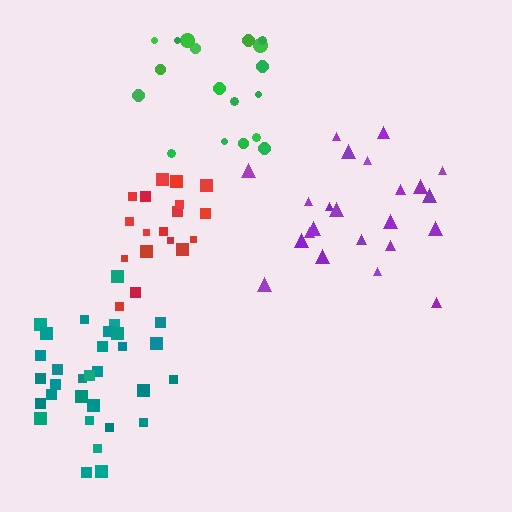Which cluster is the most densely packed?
Red.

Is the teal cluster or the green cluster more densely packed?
Teal.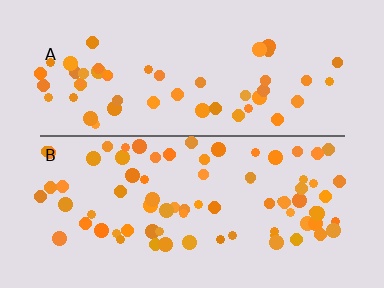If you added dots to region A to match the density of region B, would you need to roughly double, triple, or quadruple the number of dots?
Approximately double.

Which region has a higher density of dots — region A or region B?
B (the bottom).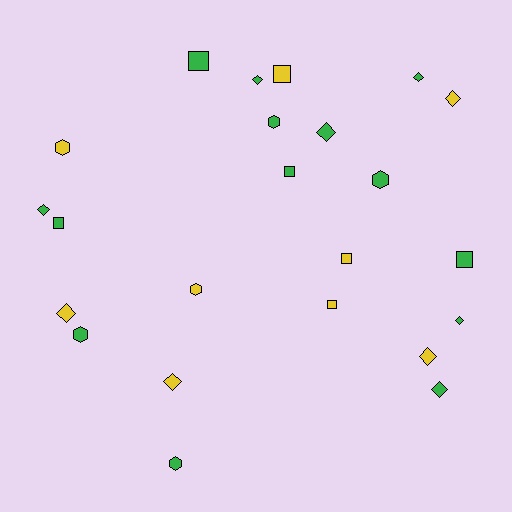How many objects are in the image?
There are 23 objects.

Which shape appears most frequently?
Diamond, with 10 objects.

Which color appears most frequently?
Green, with 14 objects.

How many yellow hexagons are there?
There are 2 yellow hexagons.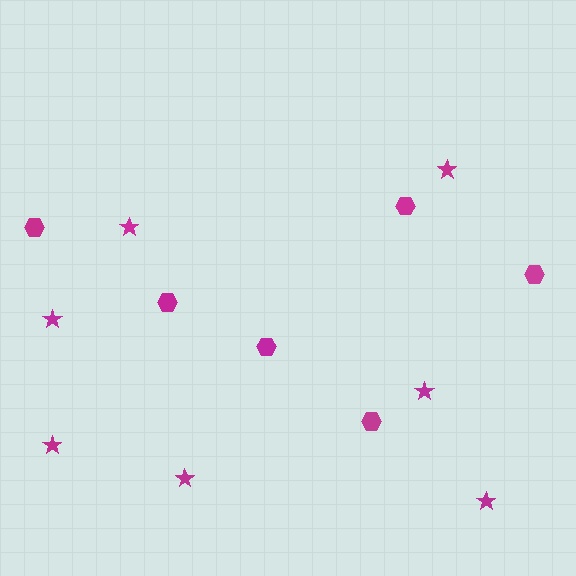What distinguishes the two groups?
There are 2 groups: one group of hexagons (6) and one group of stars (7).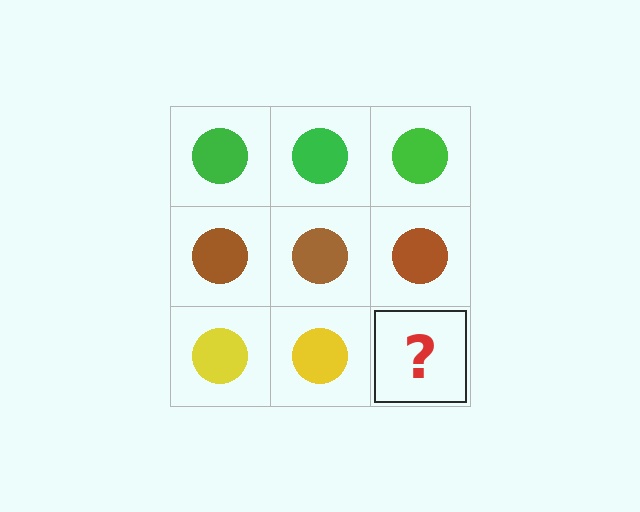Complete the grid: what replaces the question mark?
The question mark should be replaced with a yellow circle.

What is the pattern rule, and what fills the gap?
The rule is that each row has a consistent color. The gap should be filled with a yellow circle.